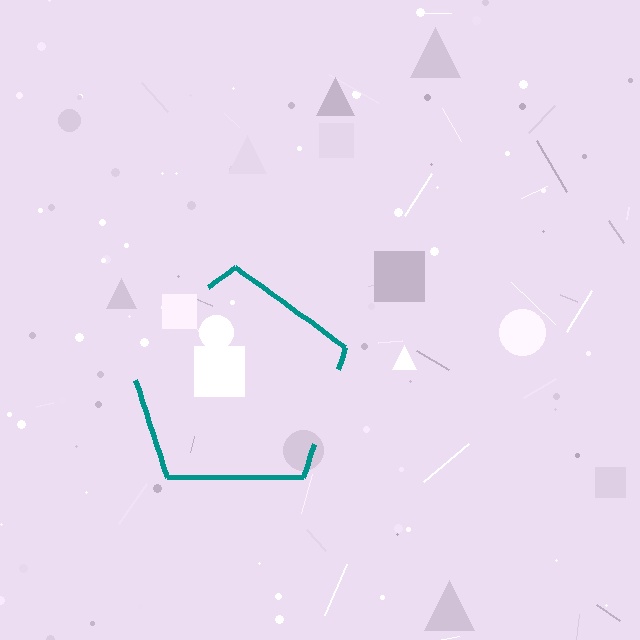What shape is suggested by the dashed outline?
The dashed outline suggests a pentagon.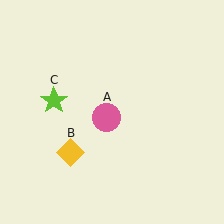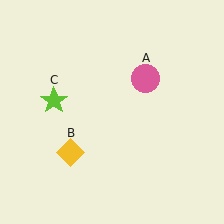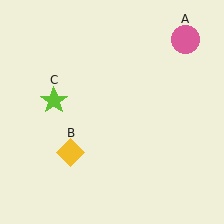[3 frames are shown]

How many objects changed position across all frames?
1 object changed position: pink circle (object A).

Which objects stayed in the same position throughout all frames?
Yellow diamond (object B) and lime star (object C) remained stationary.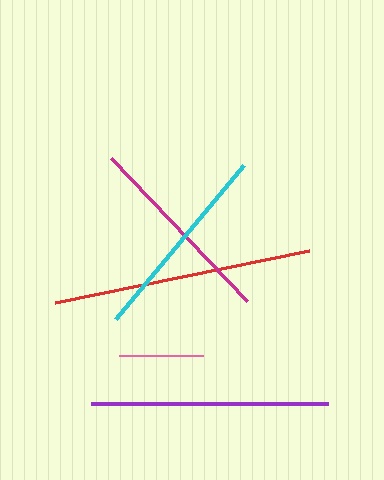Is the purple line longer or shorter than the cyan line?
The purple line is longer than the cyan line.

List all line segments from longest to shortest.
From longest to shortest: red, purple, cyan, magenta, pink.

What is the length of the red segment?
The red segment is approximately 259 pixels long.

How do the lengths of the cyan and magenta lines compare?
The cyan and magenta lines are approximately the same length.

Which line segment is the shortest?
The pink line is the shortest at approximately 85 pixels.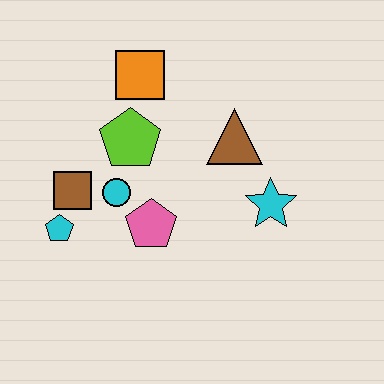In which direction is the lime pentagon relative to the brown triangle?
The lime pentagon is to the left of the brown triangle.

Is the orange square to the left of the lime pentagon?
No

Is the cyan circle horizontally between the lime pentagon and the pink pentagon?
No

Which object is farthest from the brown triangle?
The cyan pentagon is farthest from the brown triangle.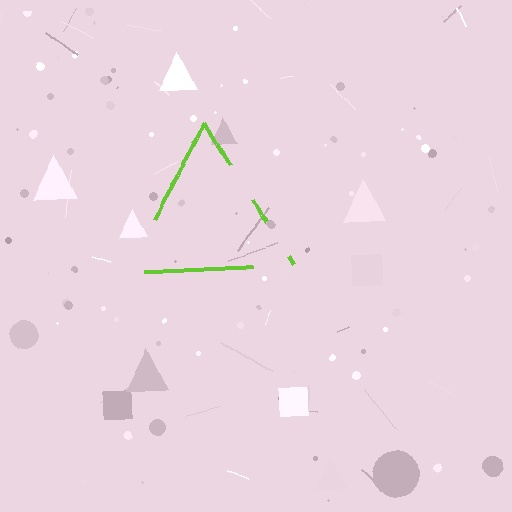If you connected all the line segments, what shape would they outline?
They would outline a triangle.